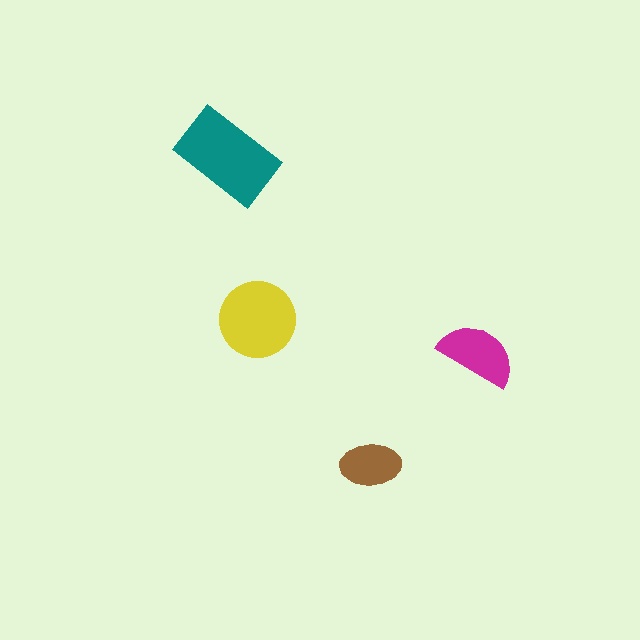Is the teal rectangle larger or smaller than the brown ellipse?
Larger.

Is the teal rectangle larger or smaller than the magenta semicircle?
Larger.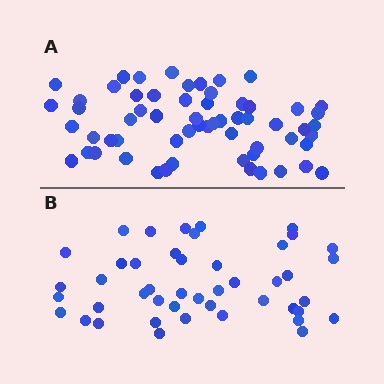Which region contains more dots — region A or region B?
Region A (the top region) has more dots.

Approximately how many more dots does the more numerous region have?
Region A has approximately 15 more dots than region B.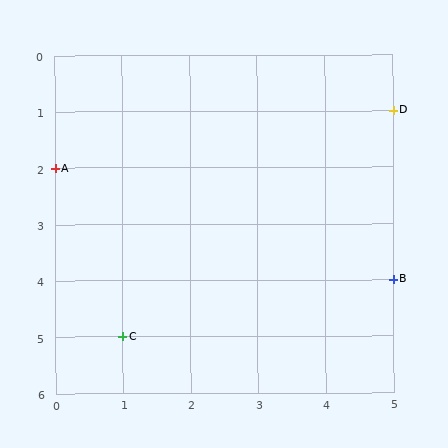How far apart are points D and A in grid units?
Points D and A are 5 columns and 1 row apart (about 5.1 grid units diagonally).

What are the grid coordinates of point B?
Point B is at grid coordinates (5, 4).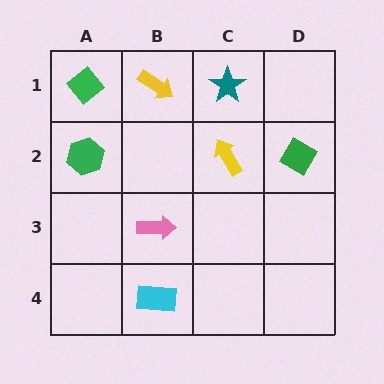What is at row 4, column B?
A cyan rectangle.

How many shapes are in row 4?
1 shape.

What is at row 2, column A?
A green hexagon.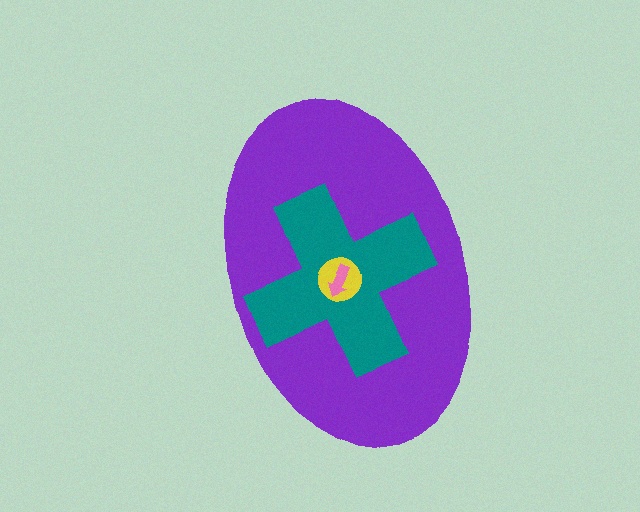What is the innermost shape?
The pink arrow.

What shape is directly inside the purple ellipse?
The teal cross.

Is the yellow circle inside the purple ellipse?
Yes.